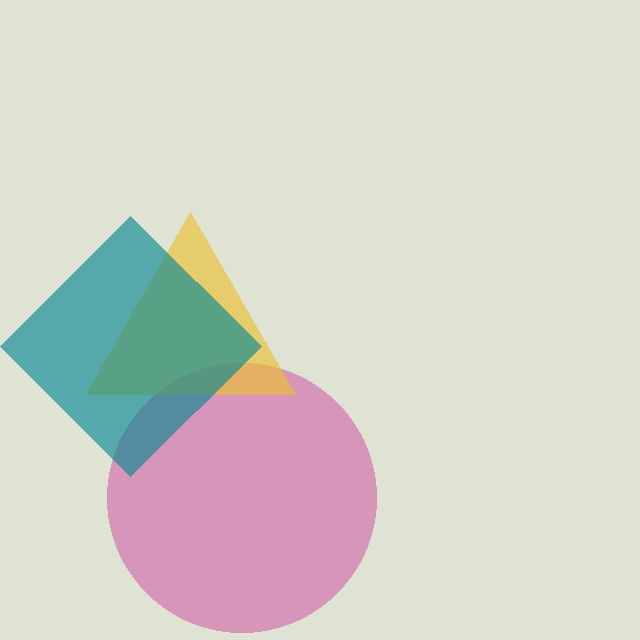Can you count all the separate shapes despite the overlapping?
Yes, there are 3 separate shapes.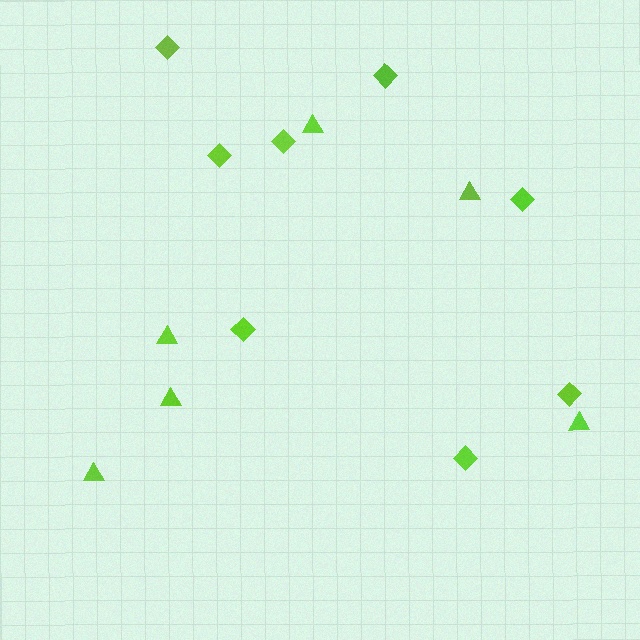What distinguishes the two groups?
There are 2 groups: one group of triangles (6) and one group of diamonds (8).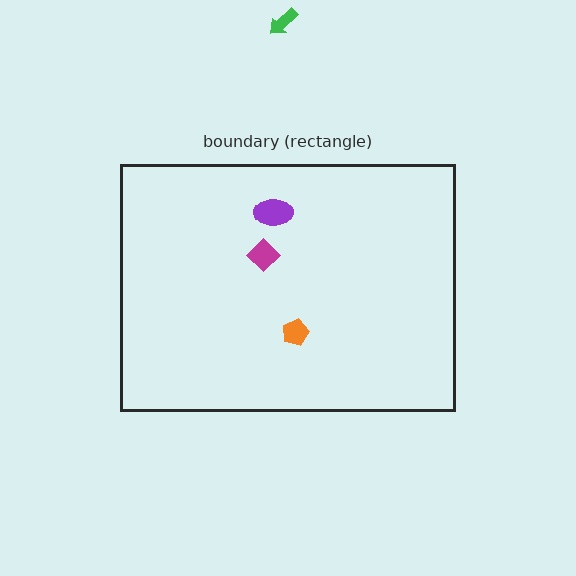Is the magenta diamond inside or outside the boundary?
Inside.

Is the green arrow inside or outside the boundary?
Outside.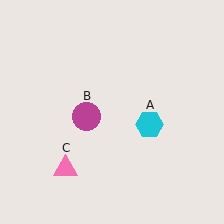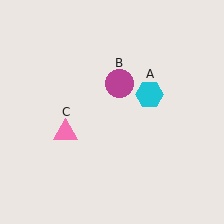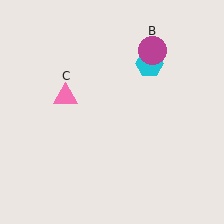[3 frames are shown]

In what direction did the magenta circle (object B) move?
The magenta circle (object B) moved up and to the right.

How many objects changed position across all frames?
3 objects changed position: cyan hexagon (object A), magenta circle (object B), pink triangle (object C).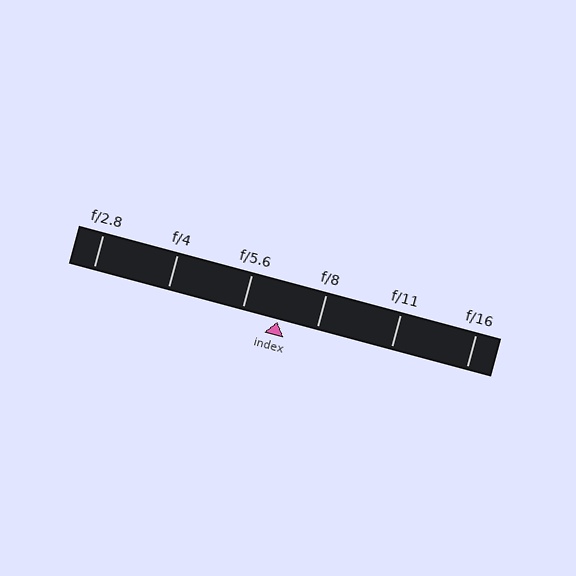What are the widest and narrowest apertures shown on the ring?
The widest aperture shown is f/2.8 and the narrowest is f/16.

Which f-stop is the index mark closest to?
The index mark is closest to f/5.6.